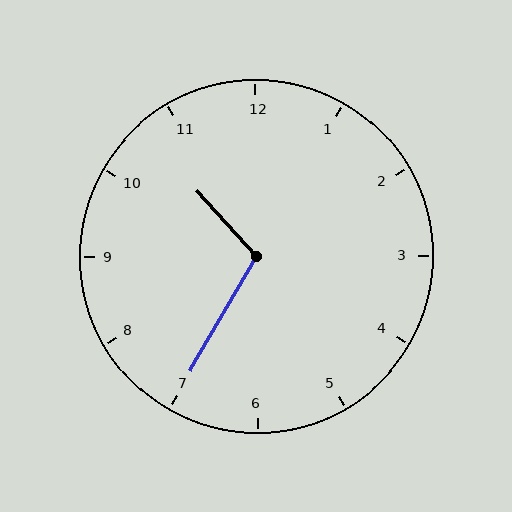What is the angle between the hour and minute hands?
Approximately 108 degrees.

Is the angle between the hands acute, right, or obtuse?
It is obtuse.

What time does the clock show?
10:35.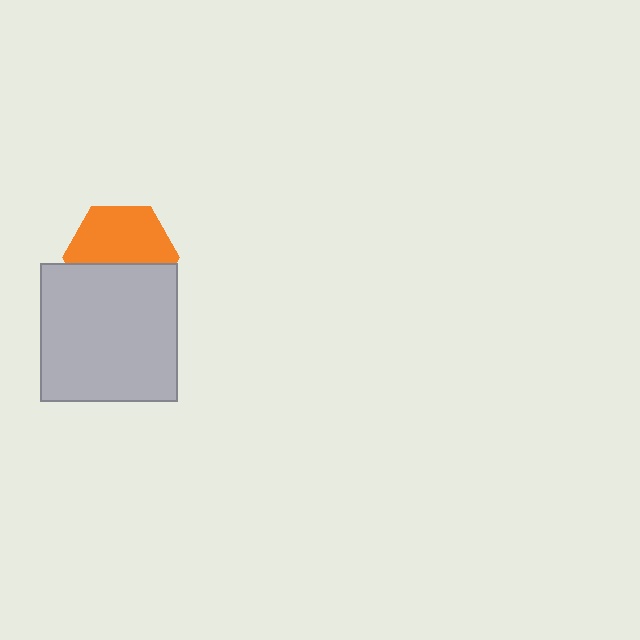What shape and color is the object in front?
The object in front is a light gray square.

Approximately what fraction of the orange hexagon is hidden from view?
Roughly 42% of the orange hexagon is hidden behind the light gray square.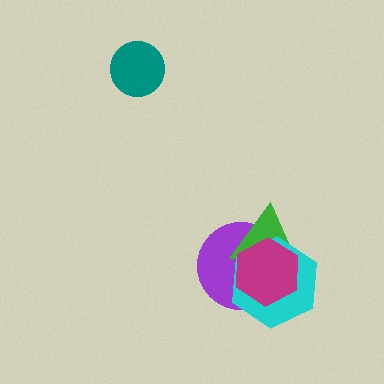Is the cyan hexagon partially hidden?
Yes, it is partially covered by another shape.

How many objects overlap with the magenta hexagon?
3 objects overlap with the magenta hexagon.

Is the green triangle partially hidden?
Yes, it is partially covered by another shape.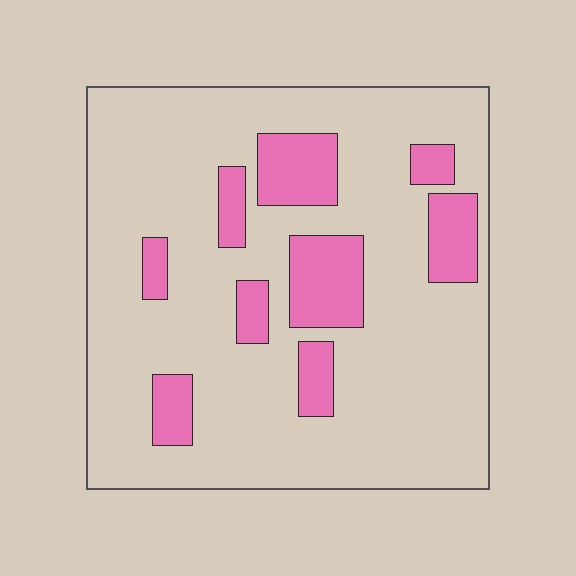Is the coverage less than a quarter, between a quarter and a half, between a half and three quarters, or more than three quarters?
Less than a quarter.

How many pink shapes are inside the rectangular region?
9.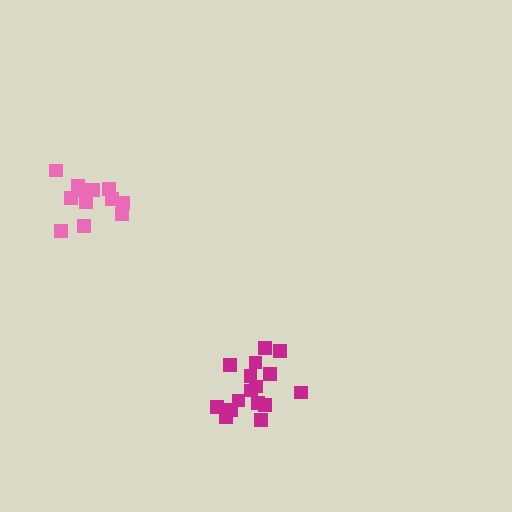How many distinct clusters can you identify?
There are 2 distinct clusters.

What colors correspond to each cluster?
The clusters are colored: pink, magenta.